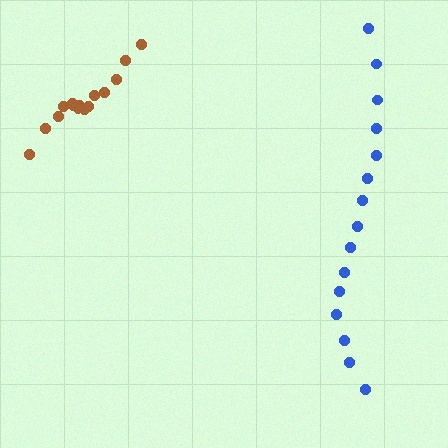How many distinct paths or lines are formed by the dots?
There are 2 distinct paths.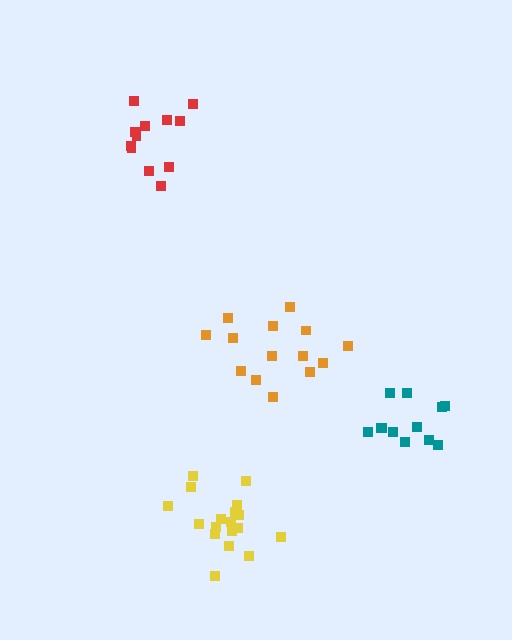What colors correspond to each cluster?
The clusters are colored: orange, yellow, teal, red.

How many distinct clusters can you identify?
There are 4 distinct clusters.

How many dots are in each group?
Group 1: 14 dots, Group 2: 18 dots, Group 3: 12 dots, Group 4: 12 dots (56 total).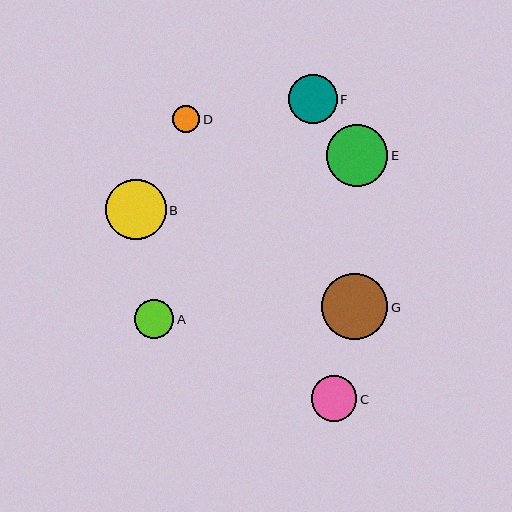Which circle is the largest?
Circle G is the largest with a size of approximately 66 pixels.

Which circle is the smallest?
Circle D is the smallest with a size of approximately 27 pixels.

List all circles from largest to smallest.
From largest to smallest: G, E, B, F, C, A, D.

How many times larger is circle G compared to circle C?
Circle G is approximately 1.5 times the size of circle C.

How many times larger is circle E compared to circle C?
Circle E is approximately 1.4 times the size of circle C.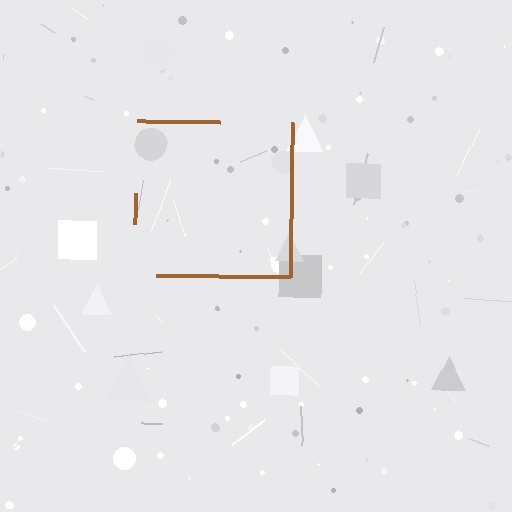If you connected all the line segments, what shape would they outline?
They would outline a square.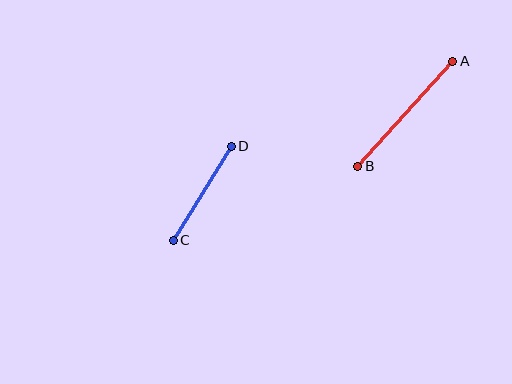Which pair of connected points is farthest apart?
Points A and B are farthest apart.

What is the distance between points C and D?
The distance is approximately 111 pixels.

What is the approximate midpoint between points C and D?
The midpoint is at approximately (202, 193) pixels.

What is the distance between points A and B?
The distance is approximately 142 pixels.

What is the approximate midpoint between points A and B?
The midpoint is at approximately (405, 114) pixels.